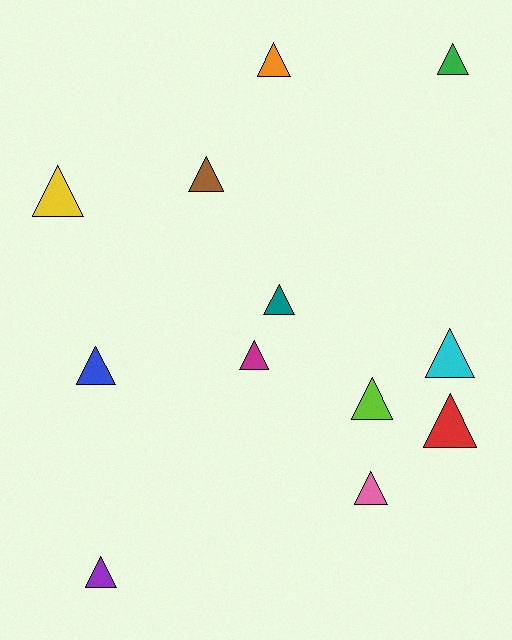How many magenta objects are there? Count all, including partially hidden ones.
There is 1 magenta object.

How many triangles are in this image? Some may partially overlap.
There are 12 triangles.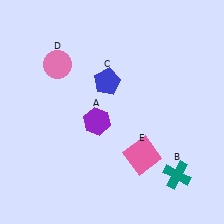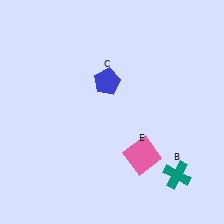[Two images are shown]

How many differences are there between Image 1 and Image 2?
There are 2 differences between the two images.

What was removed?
The pink circle (D), the purple hexagon (A) were removed in Image 2.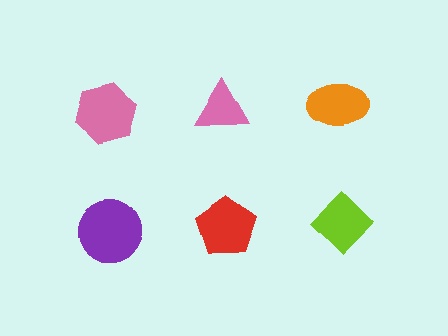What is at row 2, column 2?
A red pentagon.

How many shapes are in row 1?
3 shapes.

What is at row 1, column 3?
An orange ellipse.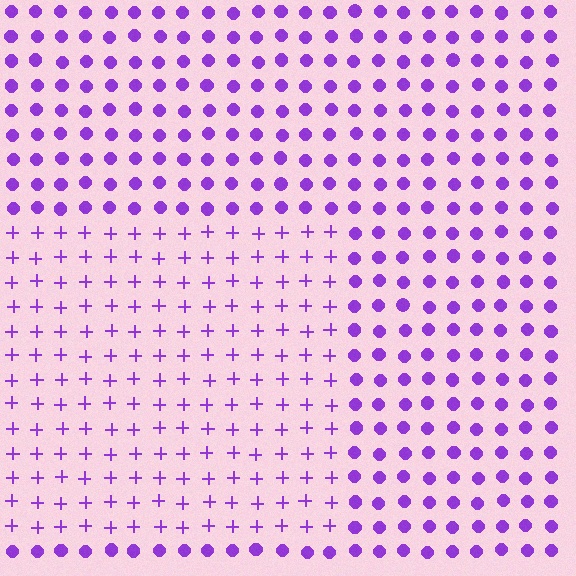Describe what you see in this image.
The image is filled with small purple elements arranged in a uniform grid. A rectangle-shaped region contains plus signs, while the surrounding area contains circles. The boundary is defined purely by the change in element shape.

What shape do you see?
I see a rectangle.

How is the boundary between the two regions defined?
The boundary is defined by a change in element shape: plus signs inside vs. circles outside. All elements share the same color and spacing.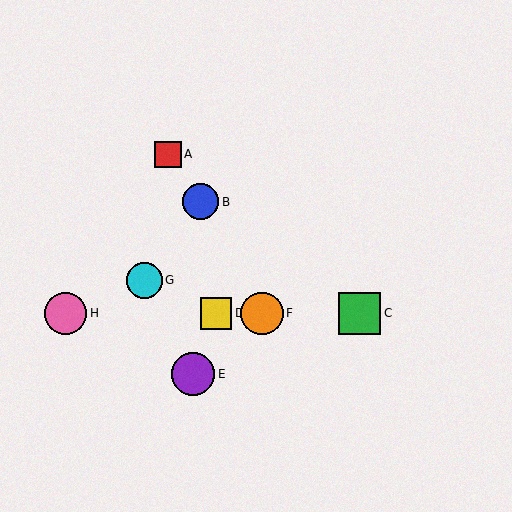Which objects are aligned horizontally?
Objects C, D, F, H are aligned horizontally.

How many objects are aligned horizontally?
4 objects (C, D, F, H) are aligned horizontally.